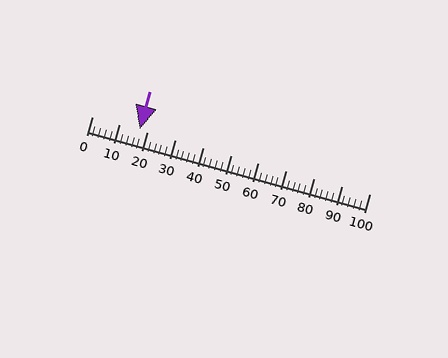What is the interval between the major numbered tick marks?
The major tick marks are spaced 10 units apart.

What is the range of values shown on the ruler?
The ruler shows values from 0 to 100.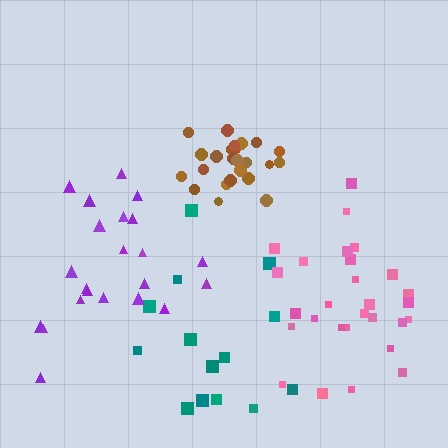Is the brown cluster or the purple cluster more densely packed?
Brown.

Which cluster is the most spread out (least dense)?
Teal.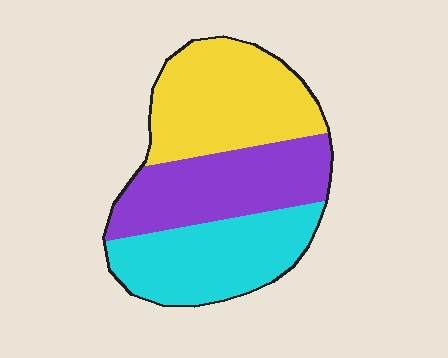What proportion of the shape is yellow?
Yellow covers around 35% of the shape.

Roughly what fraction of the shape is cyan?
Cyan takes up between a quarter and a half of the shape.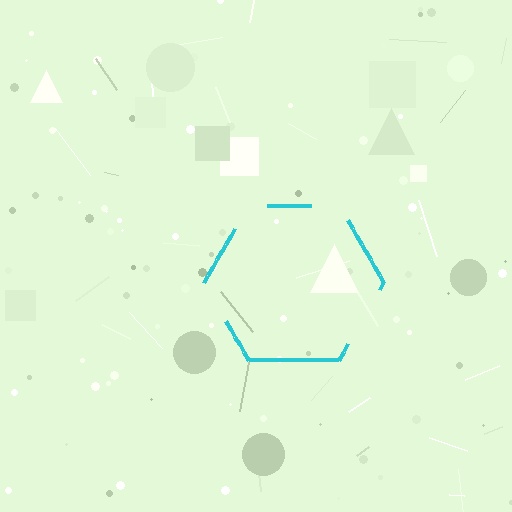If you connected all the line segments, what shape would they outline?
They would outline a hexagon.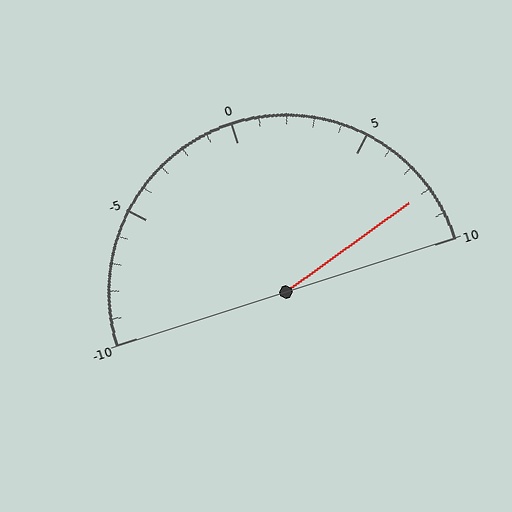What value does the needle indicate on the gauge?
The needle indicates approximately 8.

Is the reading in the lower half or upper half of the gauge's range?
The reading is in the upper half of the range (-10 to 10).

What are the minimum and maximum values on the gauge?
The gauge ranges from -10 to 10.